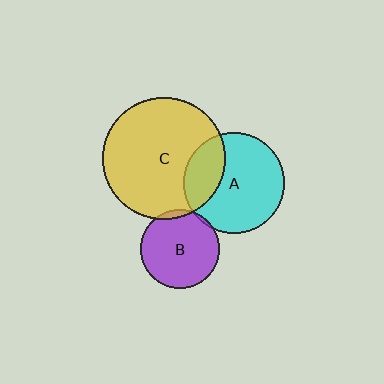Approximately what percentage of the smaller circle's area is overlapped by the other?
Approximately 5%.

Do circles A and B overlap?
Yes.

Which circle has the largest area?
Circle C (yellow).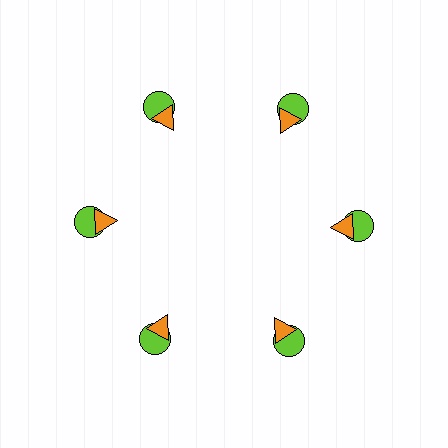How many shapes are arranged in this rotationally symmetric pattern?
There are 12 shapes, arranged in 6 groups of 2.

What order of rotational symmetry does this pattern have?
This pattern has 6-fold rotational symmetry.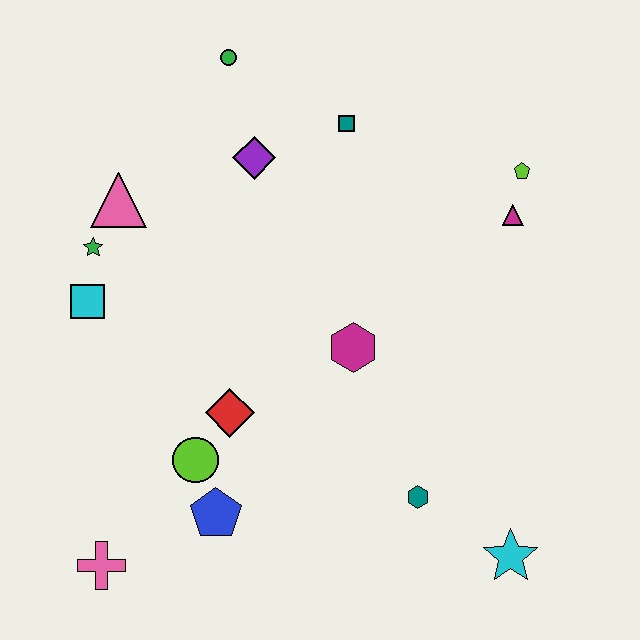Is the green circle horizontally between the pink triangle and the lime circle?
No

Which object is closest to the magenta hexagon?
The red diamond is closest to the magenta hexagon.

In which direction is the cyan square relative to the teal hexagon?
The cyan square is to the left of the teal hexagon.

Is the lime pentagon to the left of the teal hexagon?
No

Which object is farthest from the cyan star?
The green circle is farthest from the cyan star.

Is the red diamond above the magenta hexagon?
No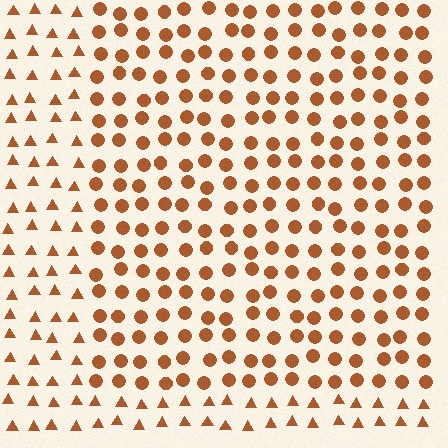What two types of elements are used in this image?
The image uses circles inside the rectangle region and triangles outside it.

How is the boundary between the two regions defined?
The boundary is defined by a change in element shape: circles inside vs. triangles outside. All elements share the same color and spacing.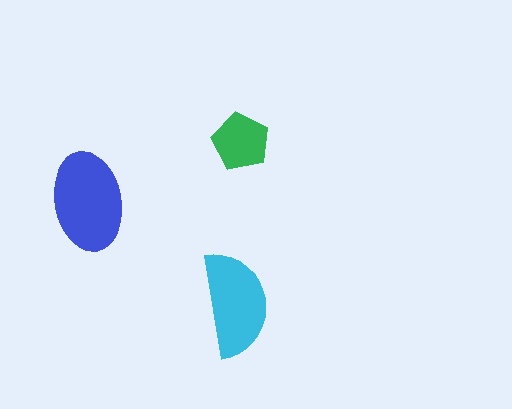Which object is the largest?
The blue ellipse.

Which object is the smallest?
The green pentagon.